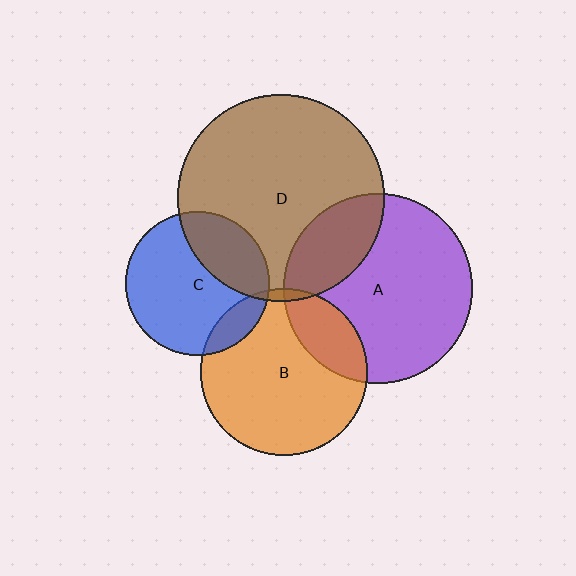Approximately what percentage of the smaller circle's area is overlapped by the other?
Approximately 25%.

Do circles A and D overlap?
Yes.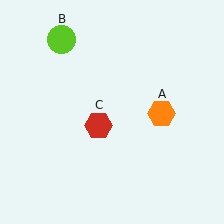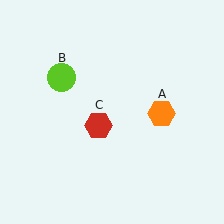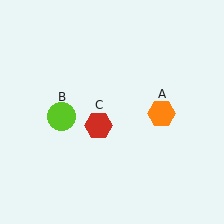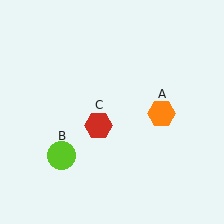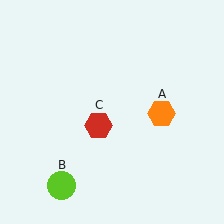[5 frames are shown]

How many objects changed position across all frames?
1 object changed position: lime circle (object B).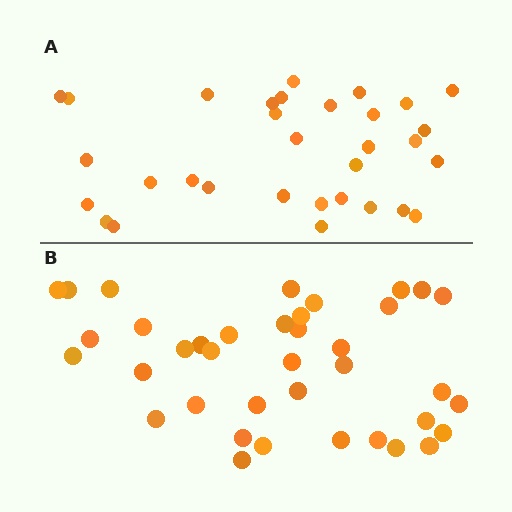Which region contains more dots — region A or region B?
Region B (the bottom region) has more dots.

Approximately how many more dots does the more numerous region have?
Region B has about 6 more dots than region A.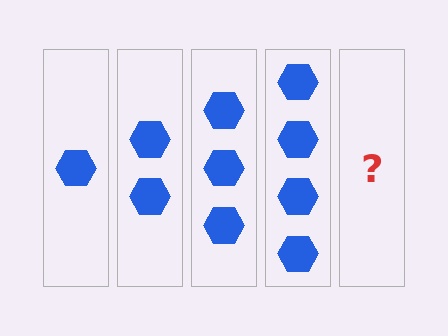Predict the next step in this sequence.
The next step is 5 hexagons.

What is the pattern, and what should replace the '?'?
The pattern is that each step adds one more hexagon. The '?' should be 5 hexagons.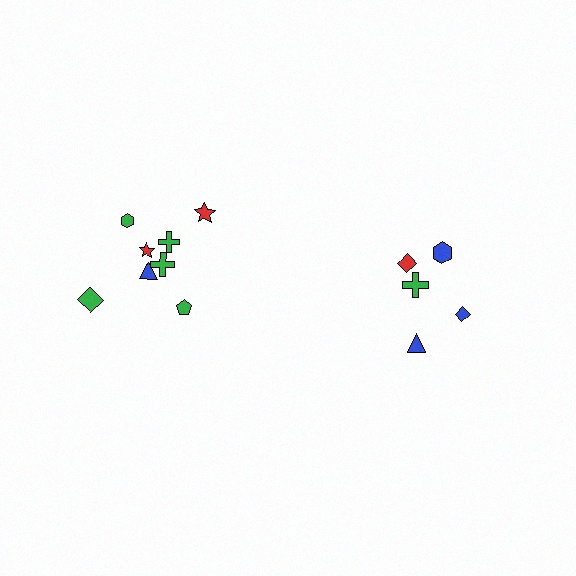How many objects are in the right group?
There are 5 objects.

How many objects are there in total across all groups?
There are 13 objects.